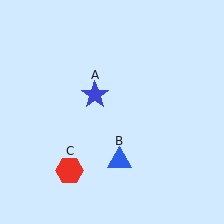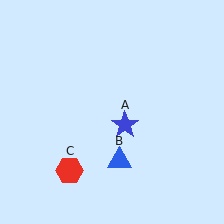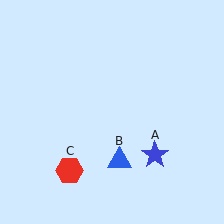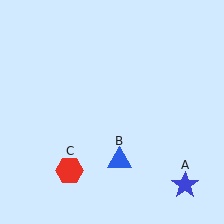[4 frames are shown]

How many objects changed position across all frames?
1 object changed position: blue star (object A).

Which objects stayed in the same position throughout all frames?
Blue triangle (object B) and red hexagon (object C) remained stationary.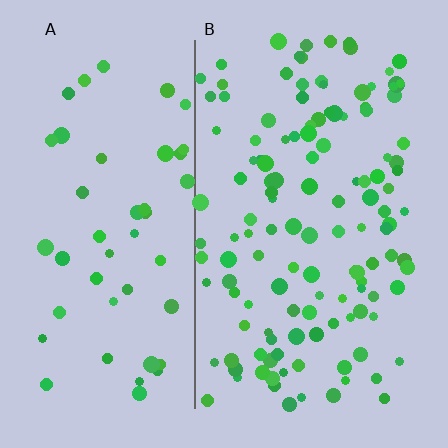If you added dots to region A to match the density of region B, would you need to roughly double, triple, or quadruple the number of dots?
Approximately triple.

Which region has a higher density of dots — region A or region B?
B (the right).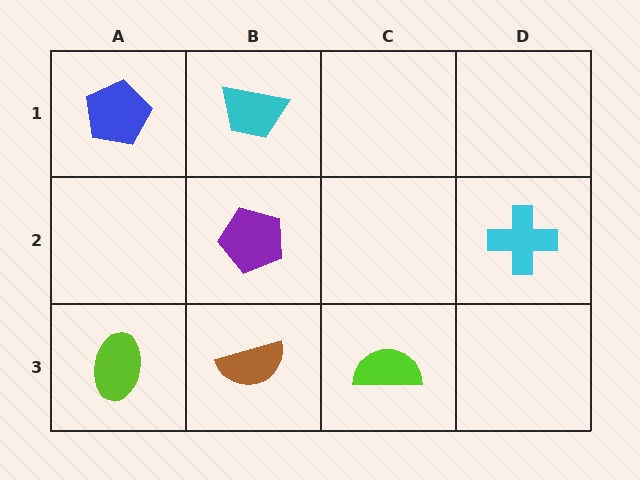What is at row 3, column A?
A lime ellipse.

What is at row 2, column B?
A purple pentagon.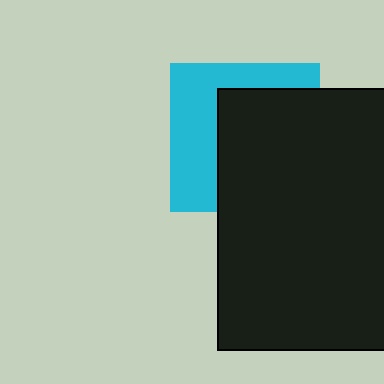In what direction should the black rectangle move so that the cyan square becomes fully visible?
The black rectangle should move right. That is the shortest direction to clear the overlap and leave the cyan square fully visible.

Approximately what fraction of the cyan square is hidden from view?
Roughly 57% of the cyan square is hidden behind the black rectangle.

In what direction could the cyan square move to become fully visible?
The cyan square could move left. That would shift it out from behind the black rectangle entirely.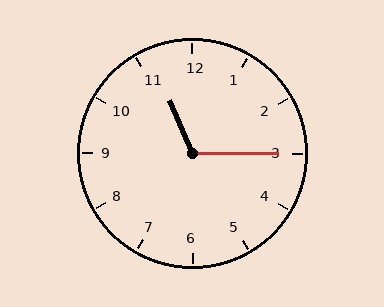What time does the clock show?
11:15.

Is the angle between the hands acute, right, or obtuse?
It is obtuse.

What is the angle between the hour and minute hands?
Approximately 112 degrees.